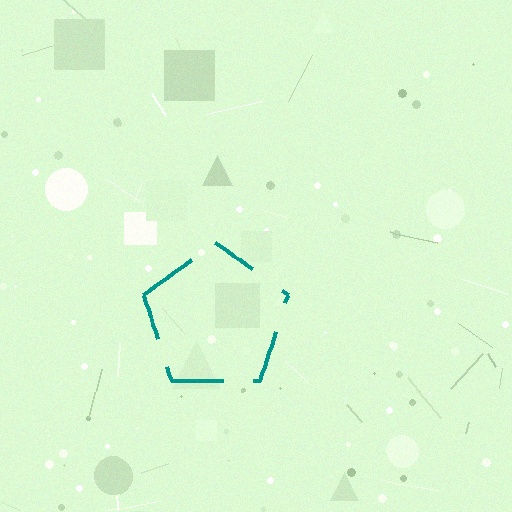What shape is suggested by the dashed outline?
The dashed outline suggests a pentagon.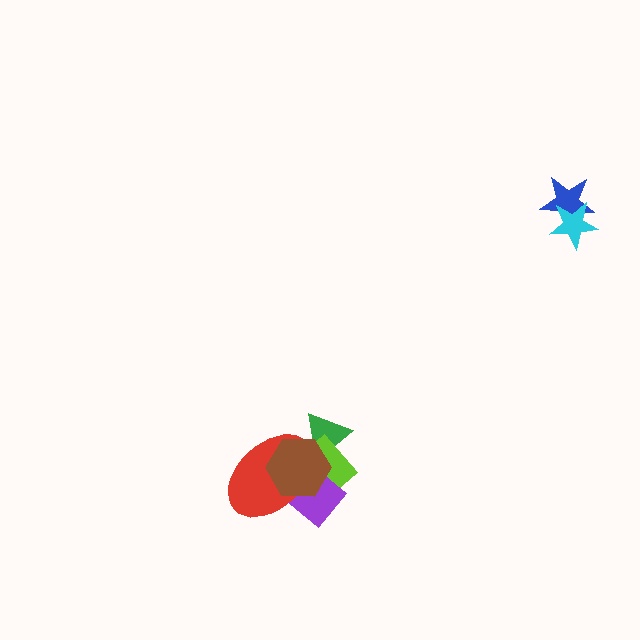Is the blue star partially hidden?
Yes, it is partially covered by another shape.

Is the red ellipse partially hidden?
Yes, it is partially covered by another shape.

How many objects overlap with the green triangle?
3 objects overlap with the green triangle.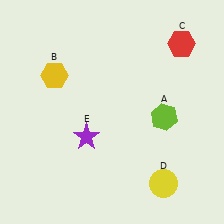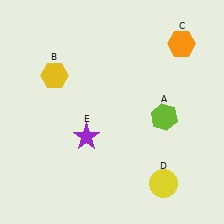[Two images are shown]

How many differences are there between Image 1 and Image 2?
There is 1 difference between the two images.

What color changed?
The hexagon (C) changed from red in Image 1 to orange in Image 2.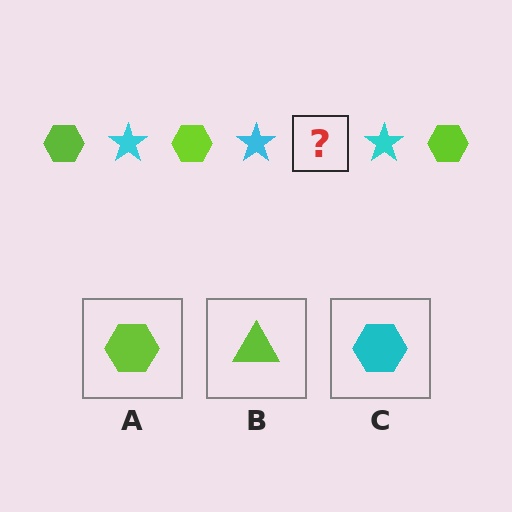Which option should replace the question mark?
Option A.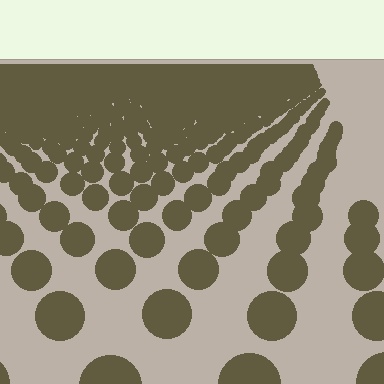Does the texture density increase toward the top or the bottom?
Density increases toward the top.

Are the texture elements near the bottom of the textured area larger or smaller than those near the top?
Larger. Near the bottom, elements are closer to the viewer and appear at a bigger on-screen size.